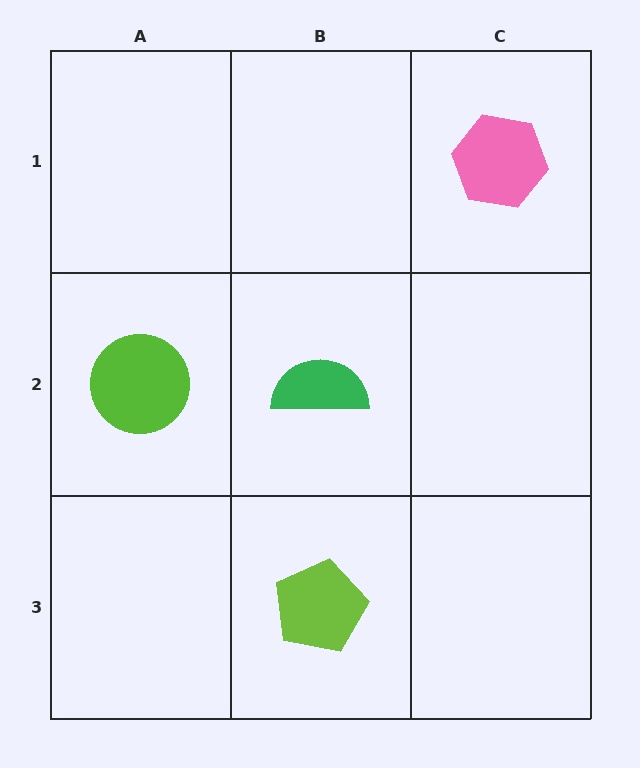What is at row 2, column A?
A lime circle.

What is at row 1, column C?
A pink hexagon.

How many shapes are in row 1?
1 shape.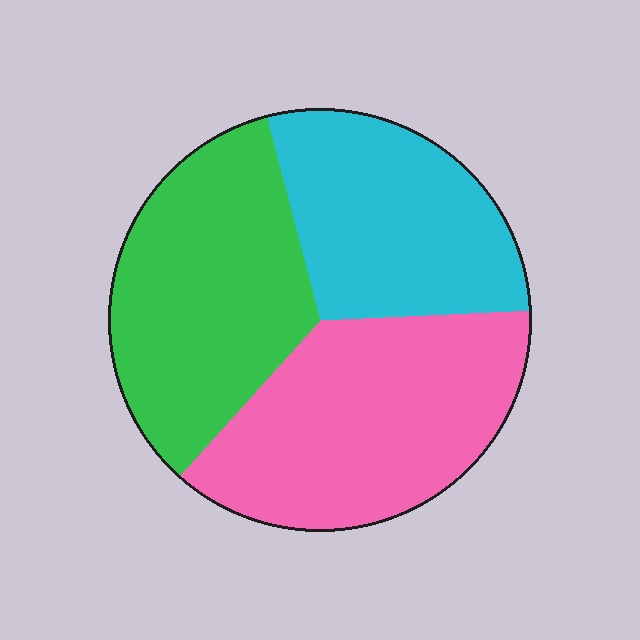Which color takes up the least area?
Cyan, at roughly 30%.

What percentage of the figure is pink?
Pink covers about 35% of the figure.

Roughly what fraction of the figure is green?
Green covers about 35% of the figure.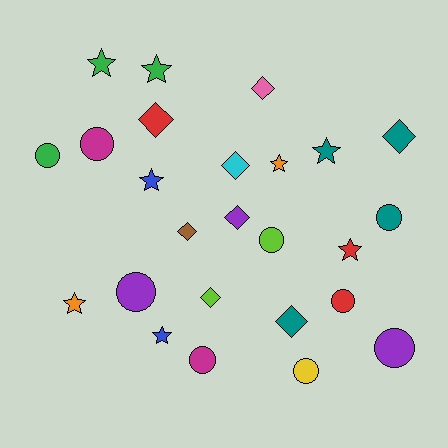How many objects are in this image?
There are 25 objects.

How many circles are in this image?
There are 9 circles.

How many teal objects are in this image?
There are 4 teal objects.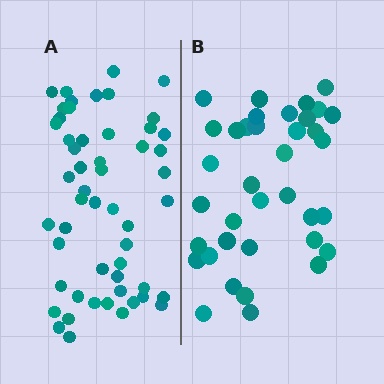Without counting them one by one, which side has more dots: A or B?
Region A (the left region) has more dots.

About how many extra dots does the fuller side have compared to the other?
Region A has approximately 15 more dots than region B.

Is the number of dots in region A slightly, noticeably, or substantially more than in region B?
Region A has noticeably more, but not dramatically so. The ratio is roughly 1.4 to 1.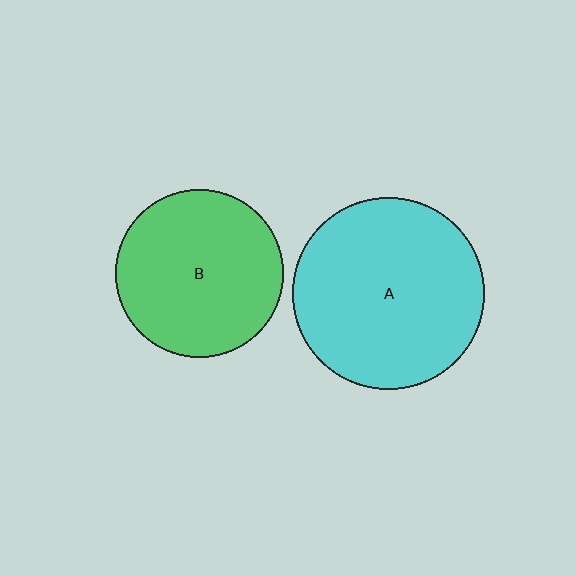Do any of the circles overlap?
No, none of the circles overlap.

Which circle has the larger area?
Circle A (cyan).